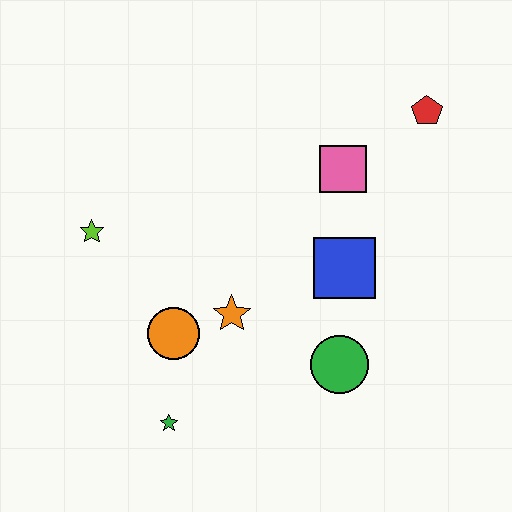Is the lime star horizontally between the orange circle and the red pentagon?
No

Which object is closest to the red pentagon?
The pink square is closest to the red pentagon.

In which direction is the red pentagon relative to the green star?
The red pentagon is above the green star.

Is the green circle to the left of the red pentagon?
Yes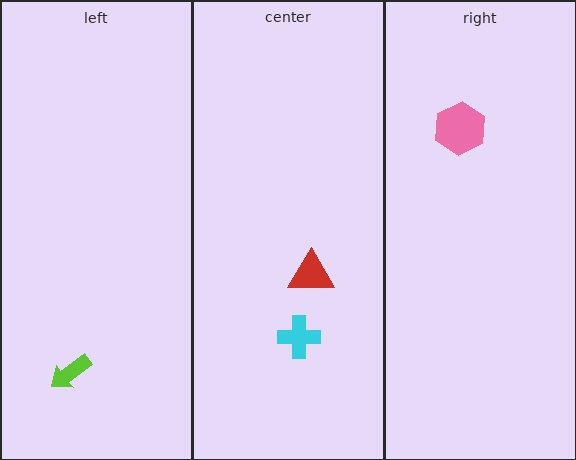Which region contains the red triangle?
The center region.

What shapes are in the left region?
The lime arrow.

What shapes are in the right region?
The pink hexagon.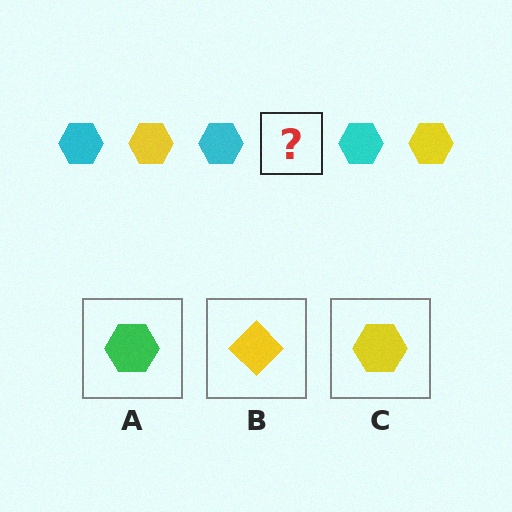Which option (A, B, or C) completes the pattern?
C.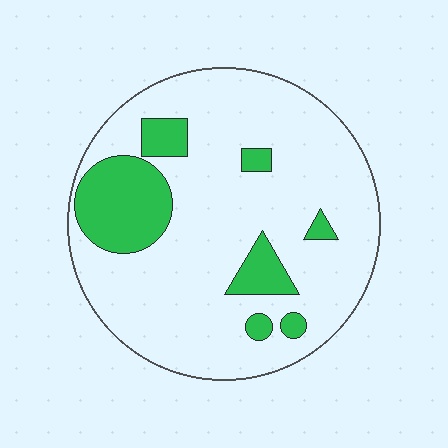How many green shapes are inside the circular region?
7.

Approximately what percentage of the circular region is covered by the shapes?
Approximately 20%.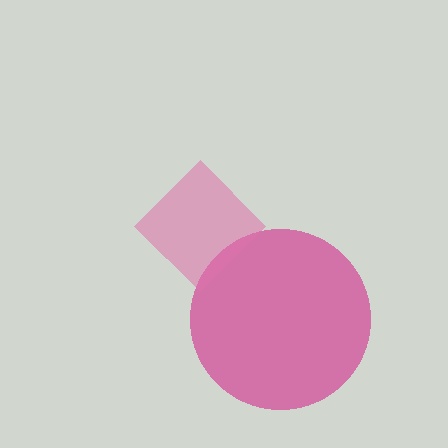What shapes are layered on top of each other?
The layered shapes are: a magenta circle, a pink diamond.